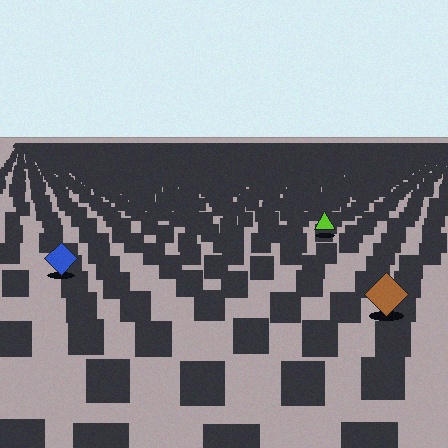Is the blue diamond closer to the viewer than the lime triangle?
Yes. The blue diamond is closer — you can tell from the texture gradient: the ground texture is coarser near it.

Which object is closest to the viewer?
The brown diamond is closest. The texture marks near it are larger and more spread out.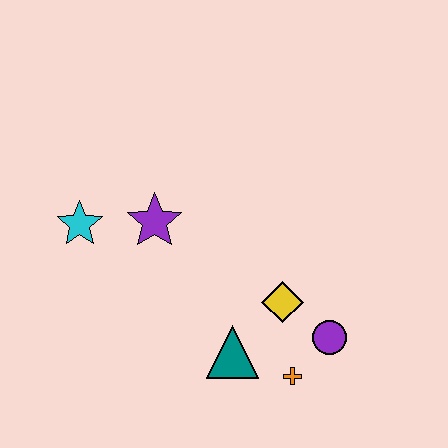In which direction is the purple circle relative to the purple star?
The purple circle is to the right of the purple star.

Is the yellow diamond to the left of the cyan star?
No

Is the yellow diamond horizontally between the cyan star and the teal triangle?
No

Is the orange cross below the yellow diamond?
Yes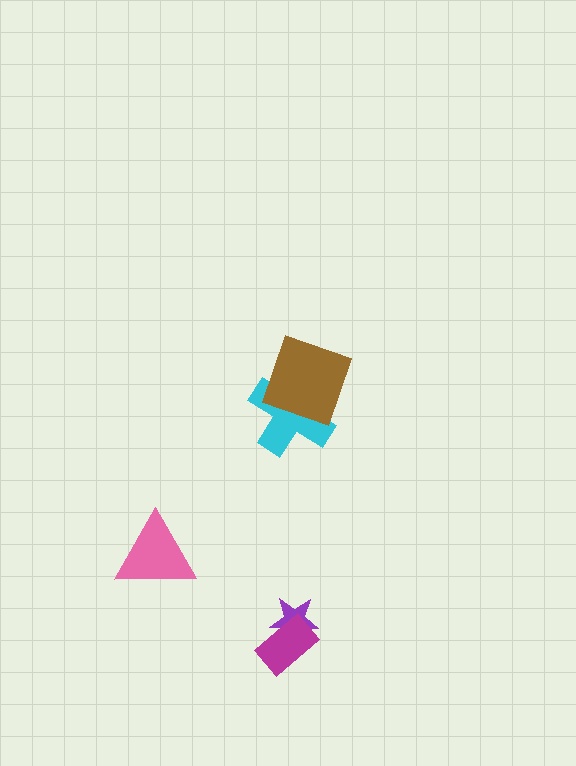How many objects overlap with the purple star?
1 object overlaps with the purple star.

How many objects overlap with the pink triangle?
0 objects overlap with the pink triangle.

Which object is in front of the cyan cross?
The brown square is in front of the cyan cross.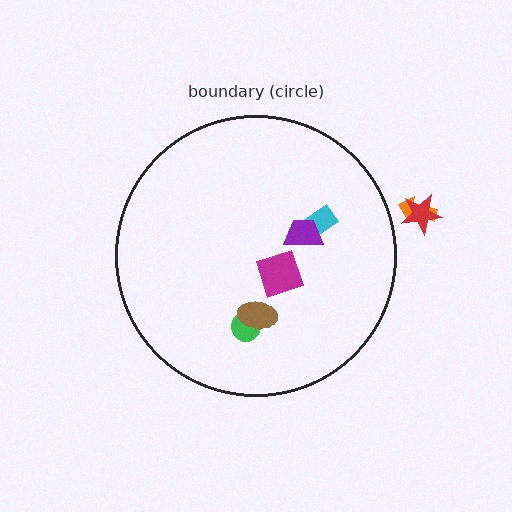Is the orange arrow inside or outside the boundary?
Outside.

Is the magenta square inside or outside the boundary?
Inside.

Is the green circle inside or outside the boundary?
Inside.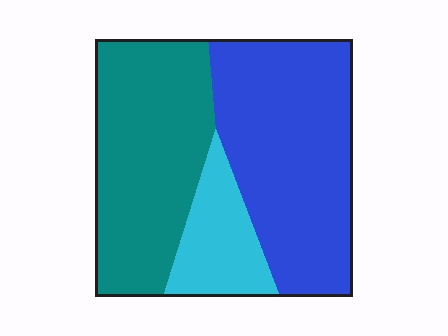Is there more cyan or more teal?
Teal.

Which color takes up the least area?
Cyan, at roughly 15%.